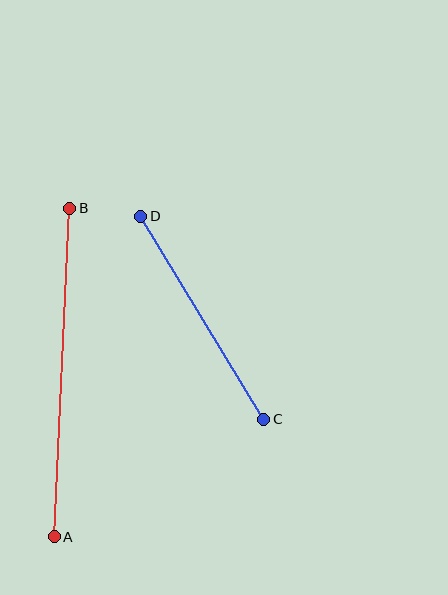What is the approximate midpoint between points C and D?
The midpoint is at approximately (202, 318) pixels.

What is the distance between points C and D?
The distance is approximately 237 pixels.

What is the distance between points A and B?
The distance is approximately 329 pixels.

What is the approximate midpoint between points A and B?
The midpoint is at approximately (62, 373) pixels.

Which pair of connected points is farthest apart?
Points A and B are farthest apart.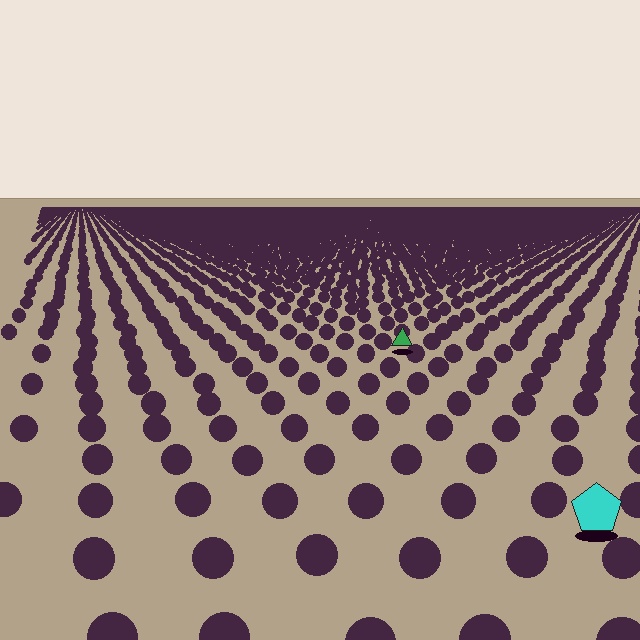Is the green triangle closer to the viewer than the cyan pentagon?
No. The cyan pentagon is closer — you can tell from the texture gradient: the ground texture is coarser near it.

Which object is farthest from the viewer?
The green triangle is farthest from the viewer. It appears smaller and the ground texture around it is denser.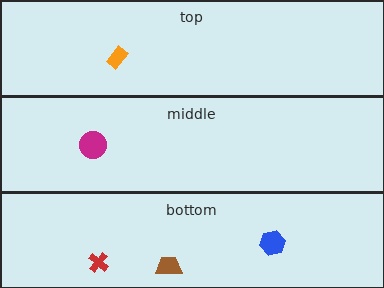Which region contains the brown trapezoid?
The bottom region.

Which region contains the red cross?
The bottom region.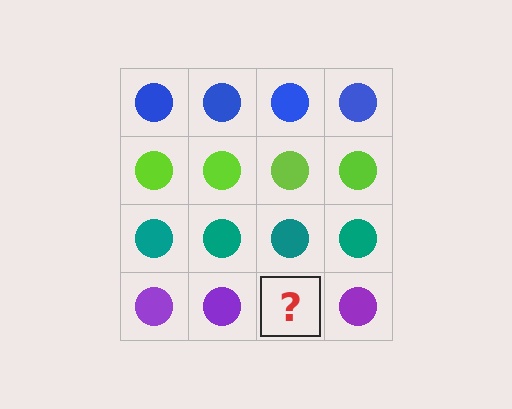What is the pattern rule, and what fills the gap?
The rule is that each row has a consistent color. The gap should be filled with a purple circle.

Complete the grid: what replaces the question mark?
The question mark should be replaced with a purple circle.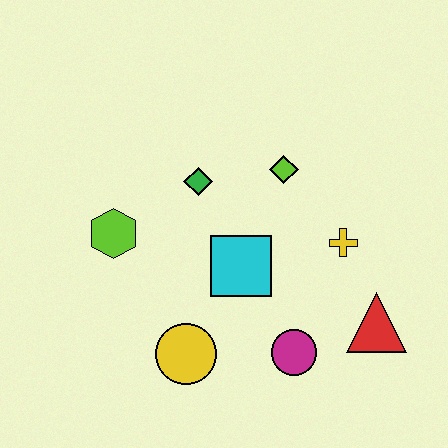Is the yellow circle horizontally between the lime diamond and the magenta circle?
No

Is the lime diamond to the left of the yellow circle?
No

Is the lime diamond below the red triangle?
No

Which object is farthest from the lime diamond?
The yellow circle is farthest from the lime diamond.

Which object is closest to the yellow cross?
The red triangle is closest to the yellow cross.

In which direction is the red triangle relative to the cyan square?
The red triangle is to the right of the cyan square.